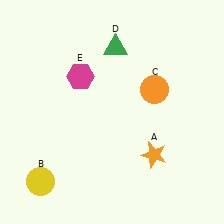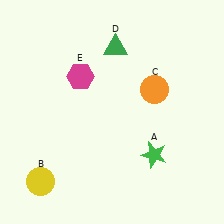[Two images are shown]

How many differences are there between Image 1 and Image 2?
There is 1 difference between the two images.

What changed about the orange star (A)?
In Image 1, A is orange. In Image 2, it changed to green.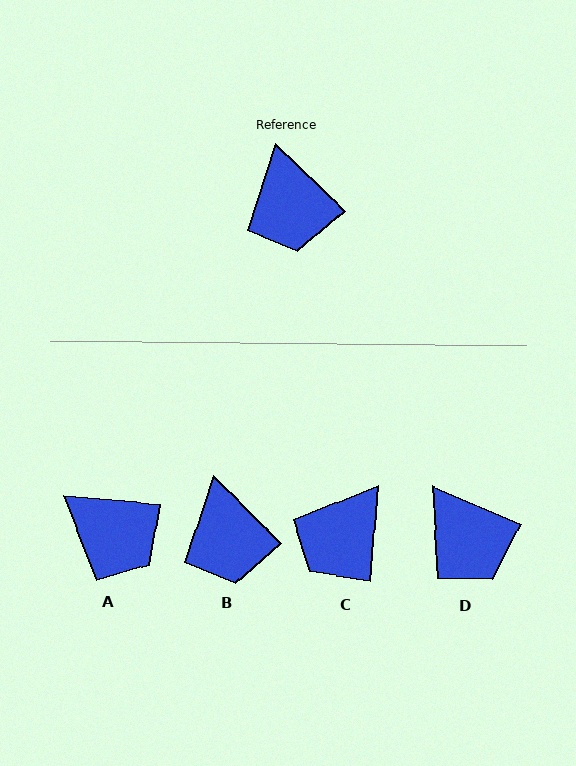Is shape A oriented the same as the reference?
No, it is off by about 39 degrees.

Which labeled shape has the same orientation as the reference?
B.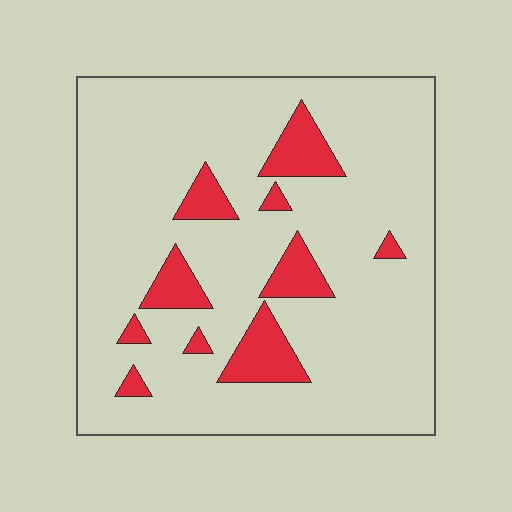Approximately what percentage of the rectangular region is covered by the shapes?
Approximately 15%.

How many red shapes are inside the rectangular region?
10.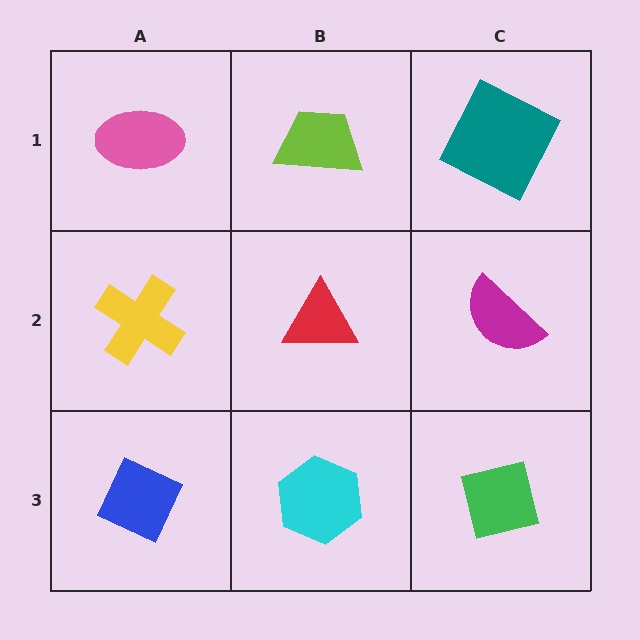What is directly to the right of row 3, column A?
A cyan hexagon.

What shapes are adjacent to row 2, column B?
A lime trapezoid (row 1, column B), a cyan hexagon (row 3, column B), a yellow cross (row 2, column A), a magenta semicircle (row 2, column C).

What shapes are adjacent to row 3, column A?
A yellow cross (row 2, column A), a cyan hexagon (row 3, column B).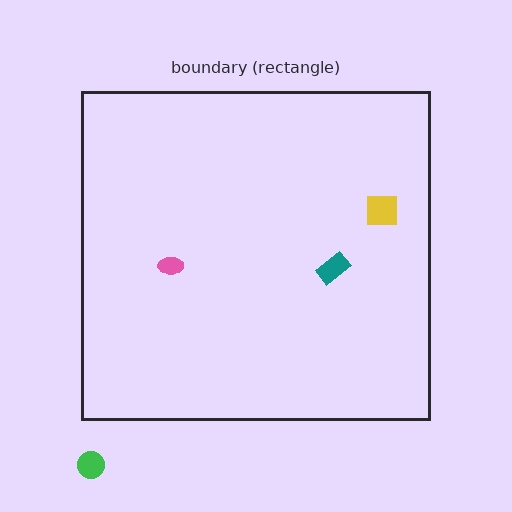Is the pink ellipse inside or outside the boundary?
Inside.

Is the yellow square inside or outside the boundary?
Inside.